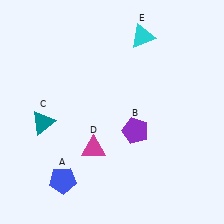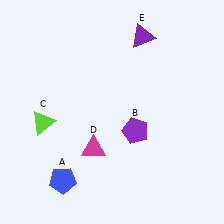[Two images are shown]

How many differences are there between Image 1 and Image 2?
There are 2 differences between the two images.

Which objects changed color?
C changed from teal to lime. E changed from cyan to purple.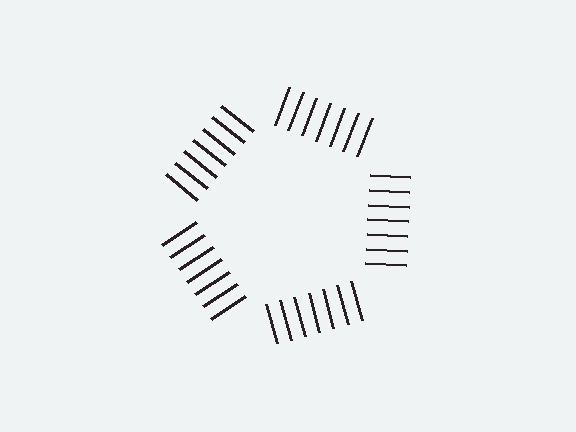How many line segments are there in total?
35 — 7 along each of the 5 edges.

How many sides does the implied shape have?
5 sides — the line-ends trace a pentagon.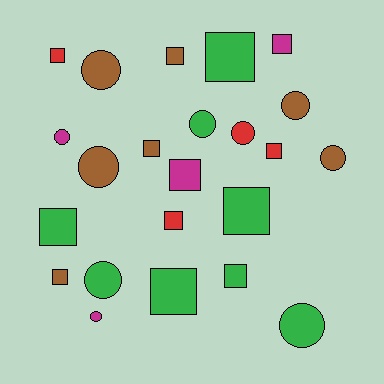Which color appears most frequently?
Green, with 8 objects.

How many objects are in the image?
There are 23 objects.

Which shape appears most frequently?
Square, with 13 objects.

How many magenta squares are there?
There are 2 magenta squares.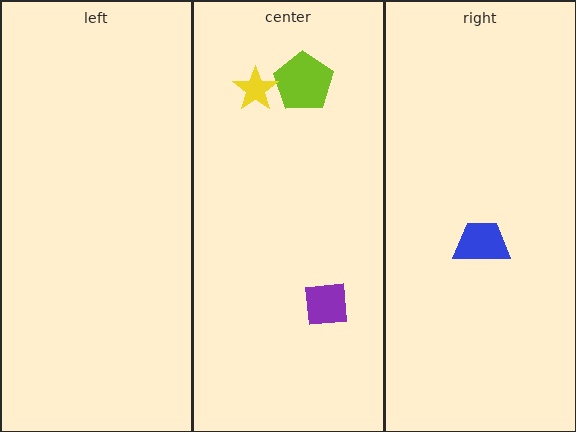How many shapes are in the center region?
4.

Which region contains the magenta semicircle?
The center region.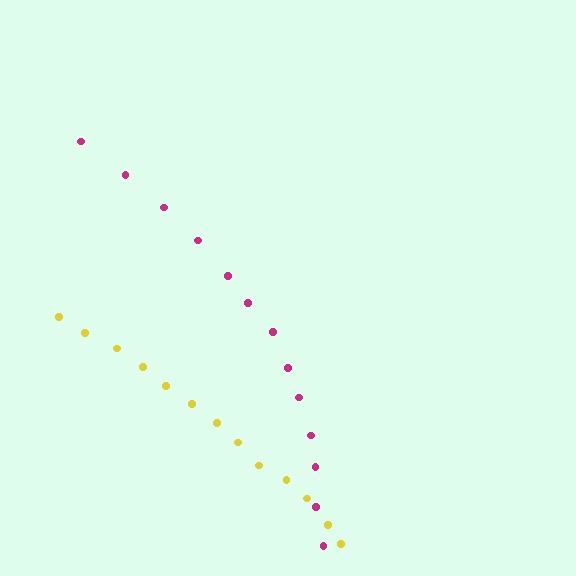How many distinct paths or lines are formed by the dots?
There are 2 distinct paths.